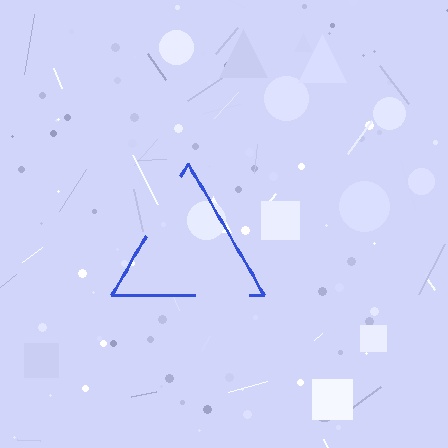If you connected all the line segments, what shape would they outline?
They would outline a triangle.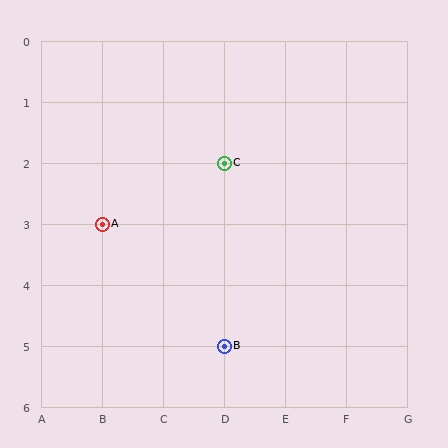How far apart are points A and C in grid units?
Points A and C are 2 columns and 1 row apart (about 2.2 grid units diagonally).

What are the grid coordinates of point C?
Point C is at grid coordinates (D, 2).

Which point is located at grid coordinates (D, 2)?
Point C is at (D, 2).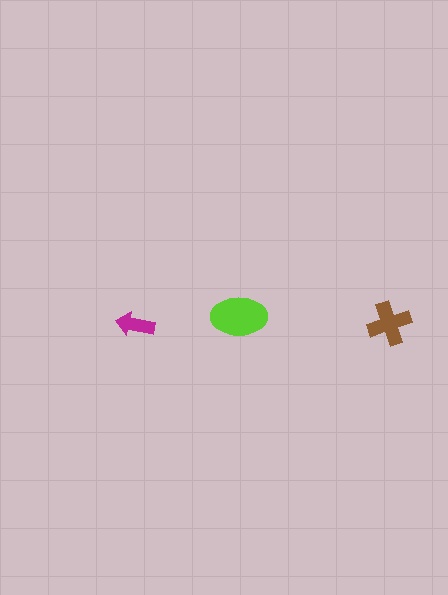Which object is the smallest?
The magenta arrow.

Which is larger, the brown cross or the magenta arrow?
The brown cross.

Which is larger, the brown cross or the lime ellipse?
The lime ellipse.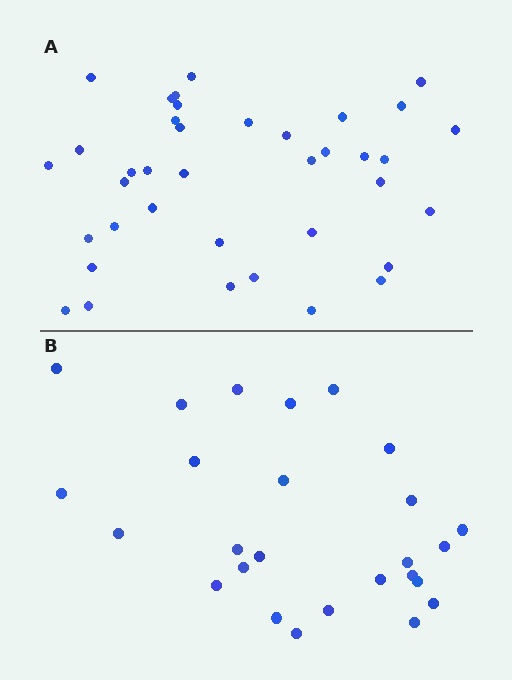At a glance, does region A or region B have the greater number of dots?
Region A (the top region) has more dots.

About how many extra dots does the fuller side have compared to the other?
Region A has roughly 12 or so more dots than region B.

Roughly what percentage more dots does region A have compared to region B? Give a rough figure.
About 45% more.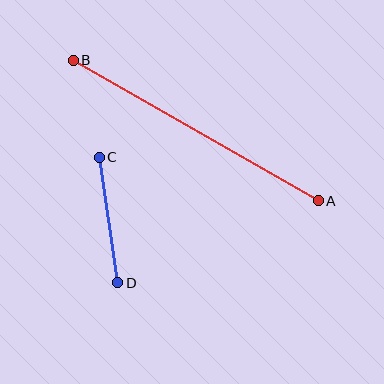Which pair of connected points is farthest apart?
Points A and B are farthest apart.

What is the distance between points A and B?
The distance is approximately 282 pixels.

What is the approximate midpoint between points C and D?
The midpoint is at approximately (109, 220) pixels.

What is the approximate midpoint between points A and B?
The midpoint is at approximately (196, 131) pixels.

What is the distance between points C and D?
The distance is approximately 127 pixels.